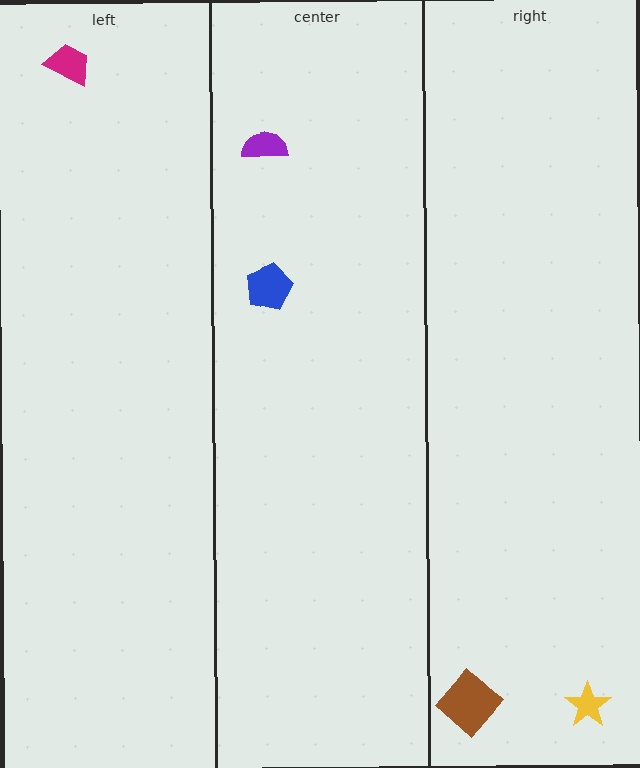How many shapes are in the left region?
1.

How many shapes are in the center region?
2.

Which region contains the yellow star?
The right region.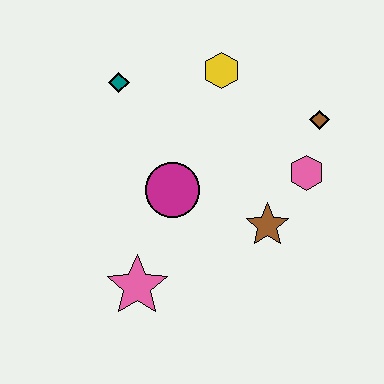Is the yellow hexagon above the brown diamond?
Yes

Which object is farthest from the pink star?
The brown diamond is farthest from the pink star.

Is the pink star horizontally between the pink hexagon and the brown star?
No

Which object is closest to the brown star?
The pink hexagon is closest to the brown star.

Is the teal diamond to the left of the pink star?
Yes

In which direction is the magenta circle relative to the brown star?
The magenta circle is to the left of the brown star.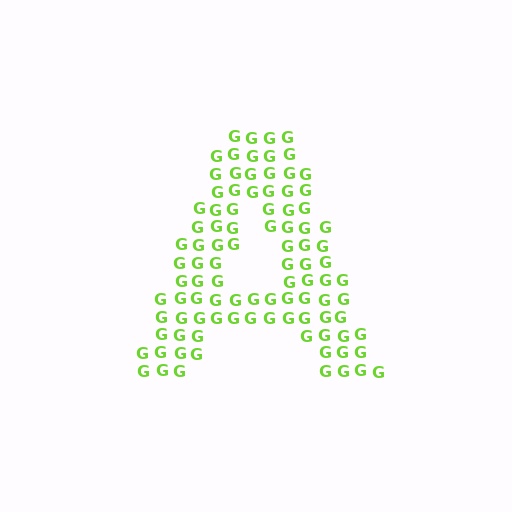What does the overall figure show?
The overall figure shows the letter A.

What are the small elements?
The small elements are letter G's.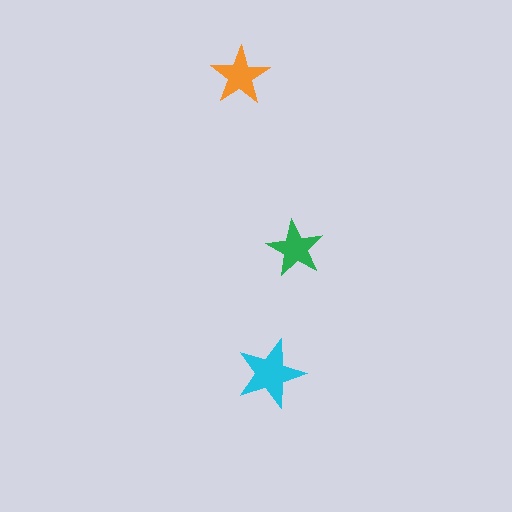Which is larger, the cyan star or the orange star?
The cyan one.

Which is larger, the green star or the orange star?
The orange one.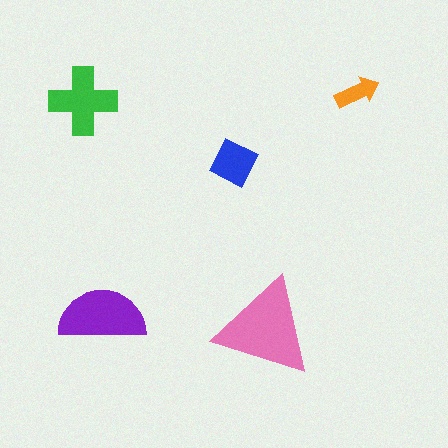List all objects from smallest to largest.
The orange arrow, the blue diamond, the green cross, the purple semicircle, the pink triangle.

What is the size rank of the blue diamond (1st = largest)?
4th.